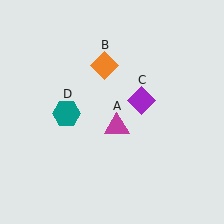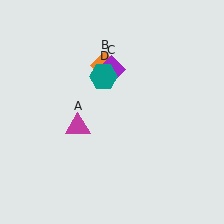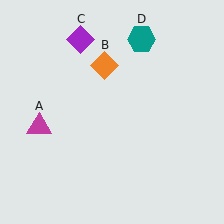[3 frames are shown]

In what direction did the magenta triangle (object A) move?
The magenta triangle (object A) moved left.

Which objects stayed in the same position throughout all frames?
Orange diamond (object B) remained stationary.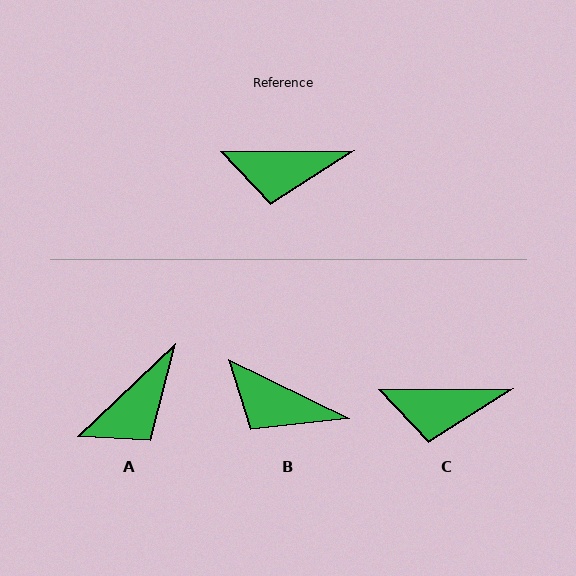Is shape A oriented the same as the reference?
No, it is off by about 43 degrees.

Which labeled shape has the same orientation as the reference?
C.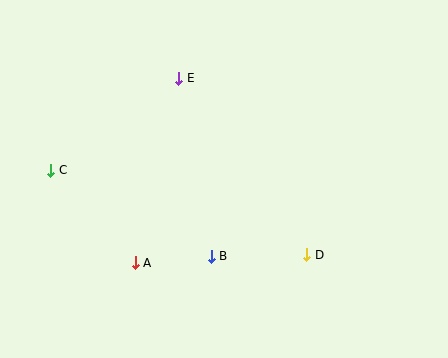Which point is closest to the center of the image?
Point B at (211, 256) is closest to the center.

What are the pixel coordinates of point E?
Point E is at (179, 78).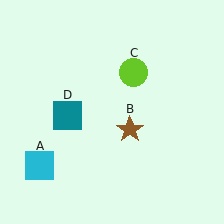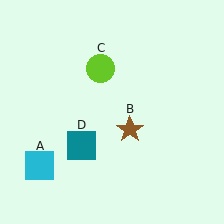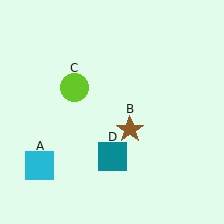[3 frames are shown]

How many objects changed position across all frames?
2 objects changed position: lime circle (object C), teal square (object D).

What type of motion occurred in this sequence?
The lime circle (object C), teal square (object D) rotated counterclockwise around the center of the scene.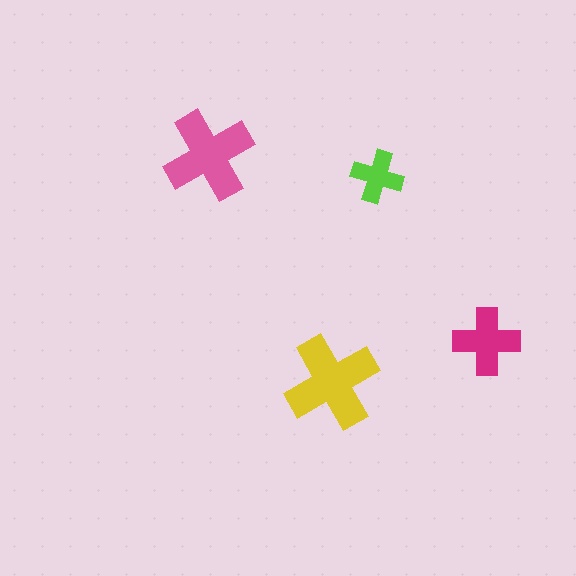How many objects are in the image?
There are 4 objects in the image.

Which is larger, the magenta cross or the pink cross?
The pink one.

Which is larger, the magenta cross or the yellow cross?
The yellow one.